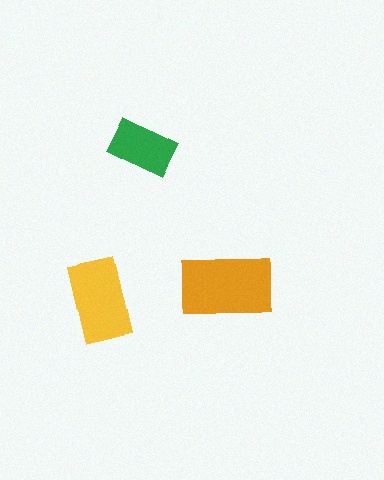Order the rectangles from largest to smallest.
the orange one, the yellow one, the green one.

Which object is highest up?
The green rectangle is topmost.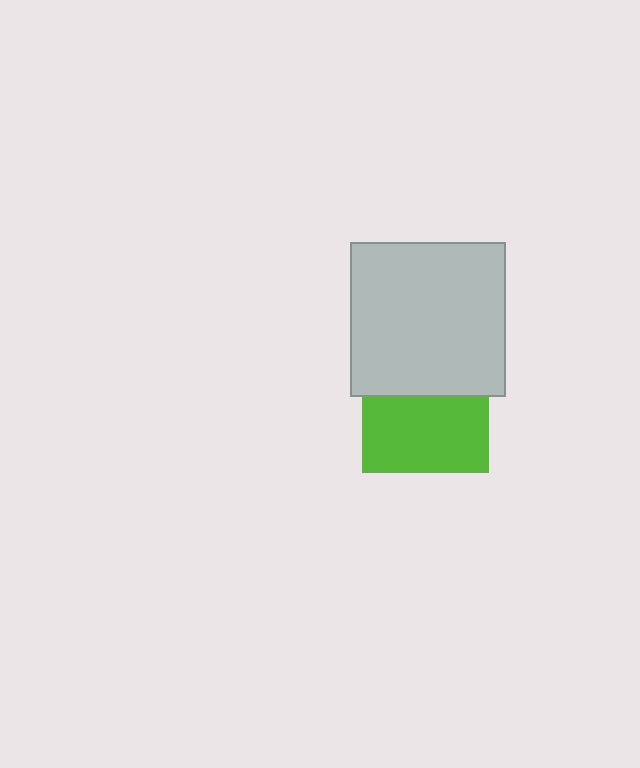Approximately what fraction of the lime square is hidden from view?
Roughly 41% of the lime square is hidden behind the light gray square.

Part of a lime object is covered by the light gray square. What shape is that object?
It is a square.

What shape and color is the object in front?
The object in front is a light gray square.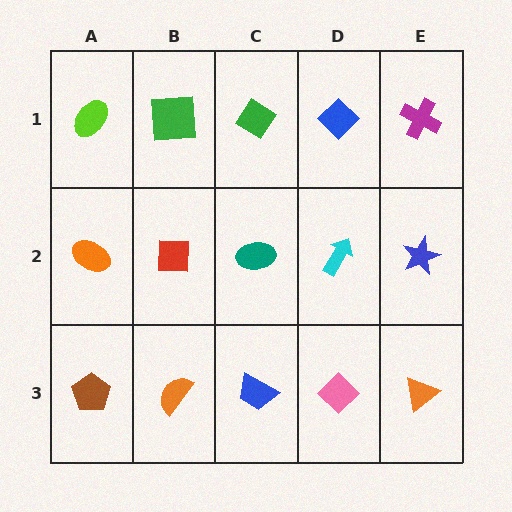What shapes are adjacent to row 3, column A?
An orange ellipse (row 2, column A), an orange semicircle (row 3, column B).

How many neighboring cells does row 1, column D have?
3.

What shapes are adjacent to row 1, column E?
A blue star (row 2, column E), a blue diamond (row 1, column D).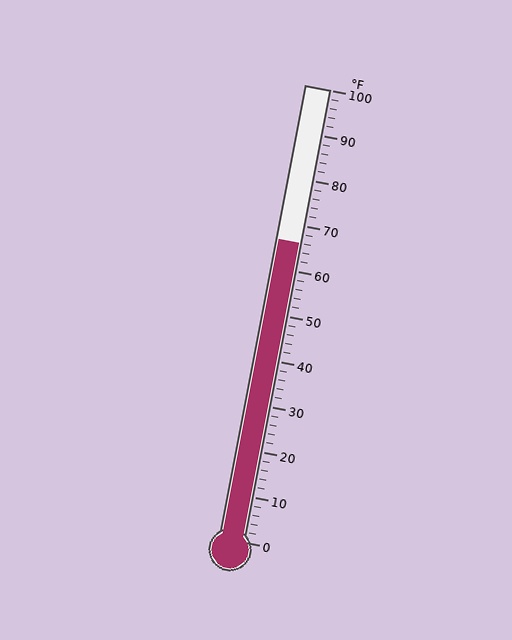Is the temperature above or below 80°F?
The temperature is below 80°F.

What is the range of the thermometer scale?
The thermometer scale ranges from 0°F to 100°F.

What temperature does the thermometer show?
The thermometer shows approximately 66°F.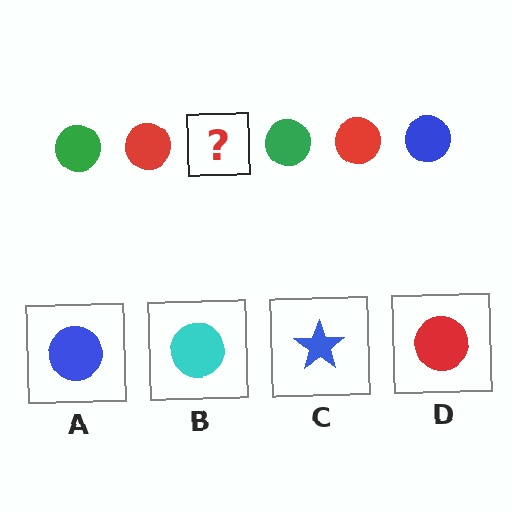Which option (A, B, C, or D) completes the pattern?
A.